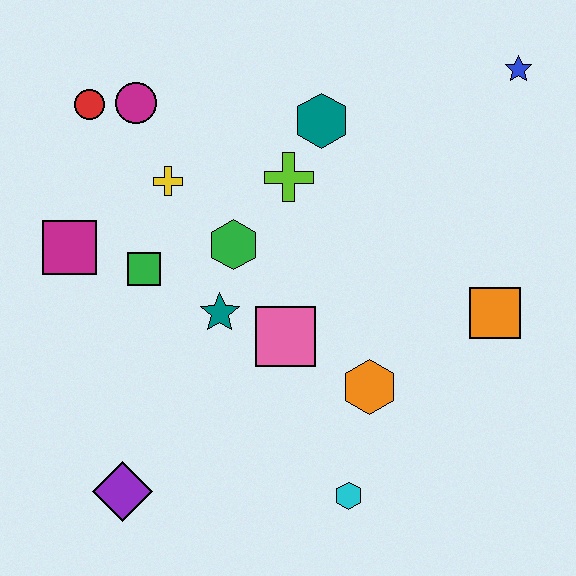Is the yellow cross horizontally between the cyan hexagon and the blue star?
No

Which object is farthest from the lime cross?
The purple diamond is farthest from the lime cross.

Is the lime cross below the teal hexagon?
Yes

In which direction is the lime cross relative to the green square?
The lime cross is to the right of the green square.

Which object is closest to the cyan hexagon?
The orange hexagon is closest to the cyan hexagon.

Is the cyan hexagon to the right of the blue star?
No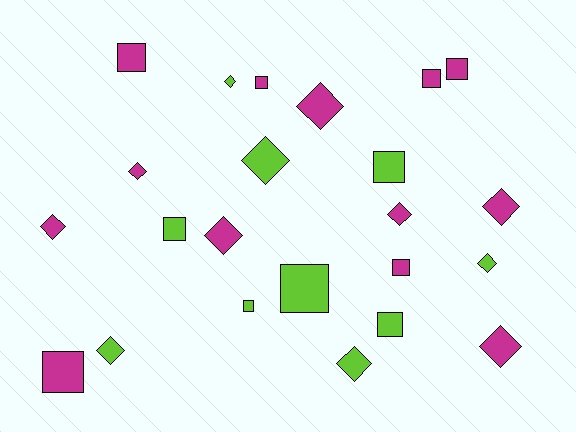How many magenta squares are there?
There are 6 magenta squares.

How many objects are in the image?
There are 23 objects.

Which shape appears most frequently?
Diamond, with 12 objects.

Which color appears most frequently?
Magenta, with 13 objects.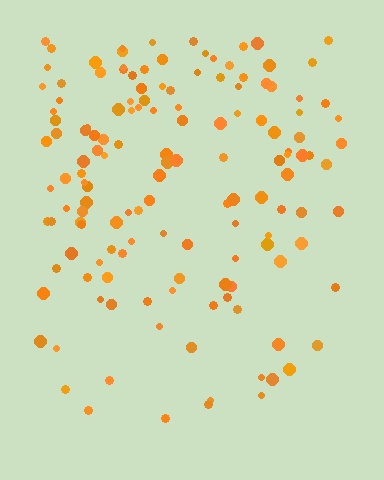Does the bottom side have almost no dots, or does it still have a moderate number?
Still a moderate number, just noticeably fewer than the top.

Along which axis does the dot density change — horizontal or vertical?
Vertical.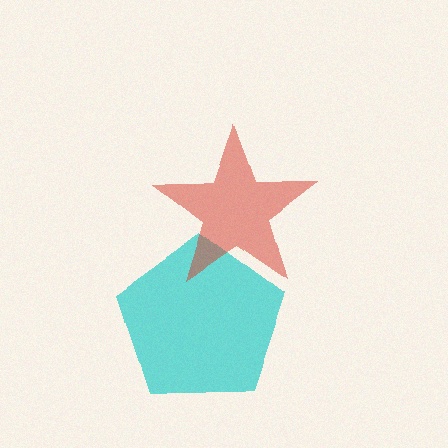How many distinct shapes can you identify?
There are 2 distinct shapes: a cyan pentagon, a red star.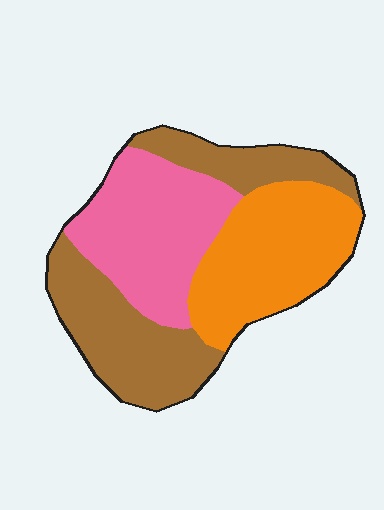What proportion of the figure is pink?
Pink covers around 30% of the figure.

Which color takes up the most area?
Brown, at roughly 40%.